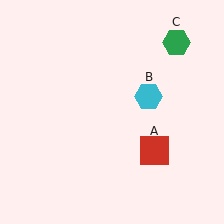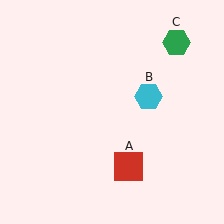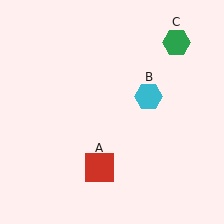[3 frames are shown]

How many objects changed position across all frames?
1 object changed position: red square (object A).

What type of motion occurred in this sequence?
The red square (object A) rotated clockwise around the center of the scene.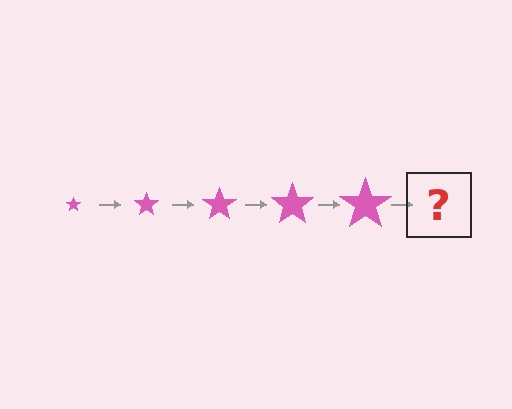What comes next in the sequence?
The next element should be a pink star, larger than the previous one.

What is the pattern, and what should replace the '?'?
The pattern is that the star gets progressively larger each step. The '?' should be a pink star, larger than the previous one.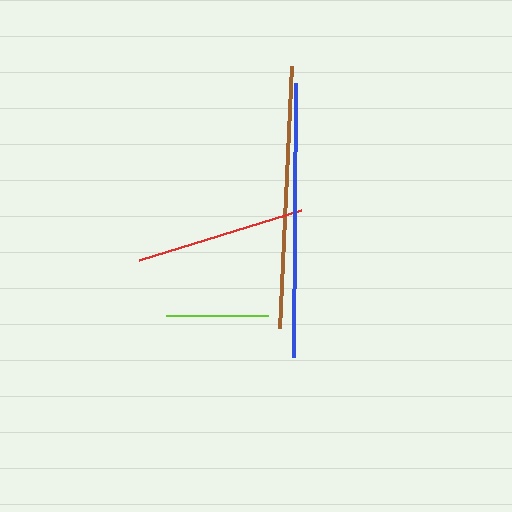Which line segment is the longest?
The blue line is the longest at approximately 275 pixels.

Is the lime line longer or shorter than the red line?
The red line is longer than the lime line.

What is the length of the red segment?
The red segment is approximately 170 pixels long.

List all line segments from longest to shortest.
From longest to shortest: blue, brown, red, lime.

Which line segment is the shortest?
The lime line is the shortest at approximately 102 pixels.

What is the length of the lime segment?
The lime segment is approximately 102 pixels long.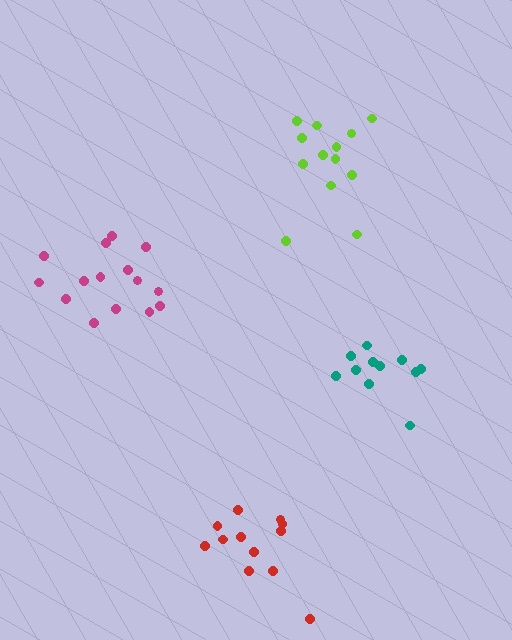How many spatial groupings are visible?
There are 4 spatial groupings.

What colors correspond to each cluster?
The clusters are colored: lime, teal, magenta, red.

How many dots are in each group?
Group 1: 13 dots, Group 2: 11 dots, Group 3: 15 dots, Group 4: 12 dots (51 total).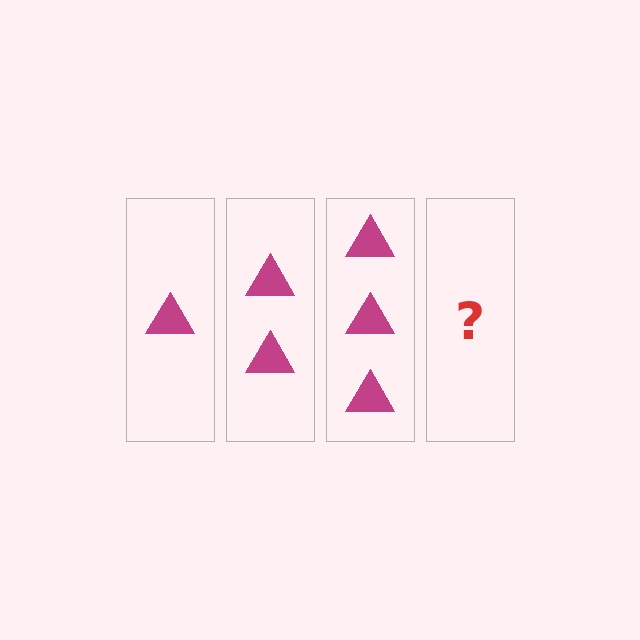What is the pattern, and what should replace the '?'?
The pattern is that each step adds one more triangle. The '?' should be 4 triangles.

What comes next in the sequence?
The next element should be 4 triangles.